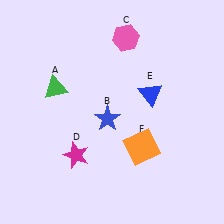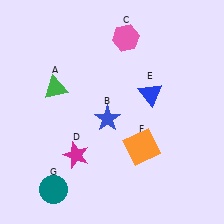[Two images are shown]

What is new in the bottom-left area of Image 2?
A teal circle (G) was added in the bottom-left area of Image 2.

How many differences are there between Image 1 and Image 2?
There is 1 difference between the two images.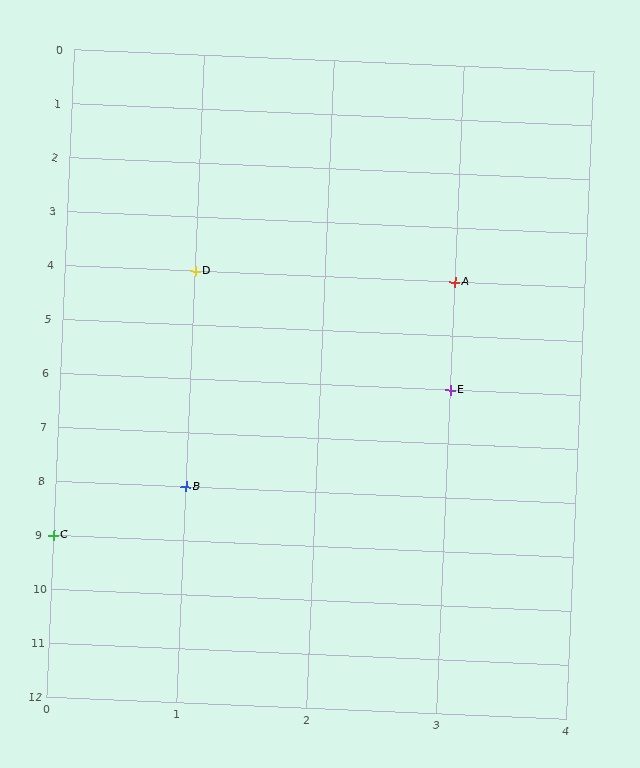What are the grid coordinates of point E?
Point E is at grid coordinates (3, 6).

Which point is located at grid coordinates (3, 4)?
Point A is at (3, 4).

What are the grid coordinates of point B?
Point B is at grid coordinates (1, 8).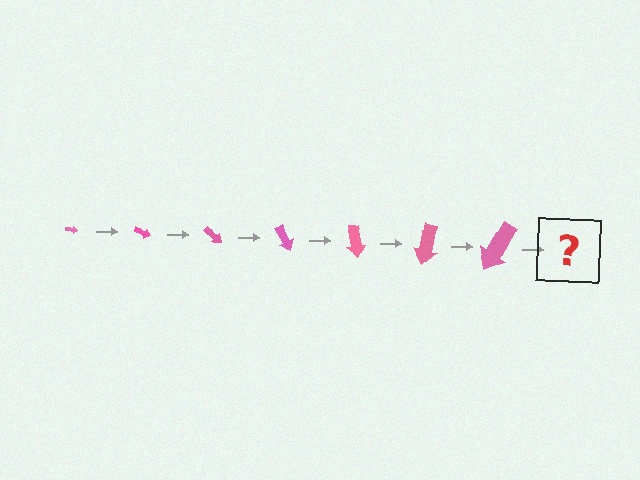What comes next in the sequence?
The next element should be an arrow, larger than the previous one and rotated 140 degrees from the start.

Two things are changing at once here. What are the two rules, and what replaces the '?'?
The two rules are that the arrow grows larger each step and it rotates 20 degrees each step. The '?' should be an arrow, larger than the previous one and rotated 140 degrees from the start.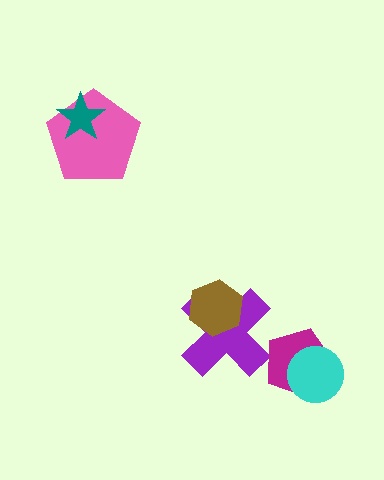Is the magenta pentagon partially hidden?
Yes, it is partially covered by another shape.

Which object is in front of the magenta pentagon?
The cyan circle is in front of the magenta pentagon.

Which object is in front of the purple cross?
The brown hexagon is in front of the purple cross.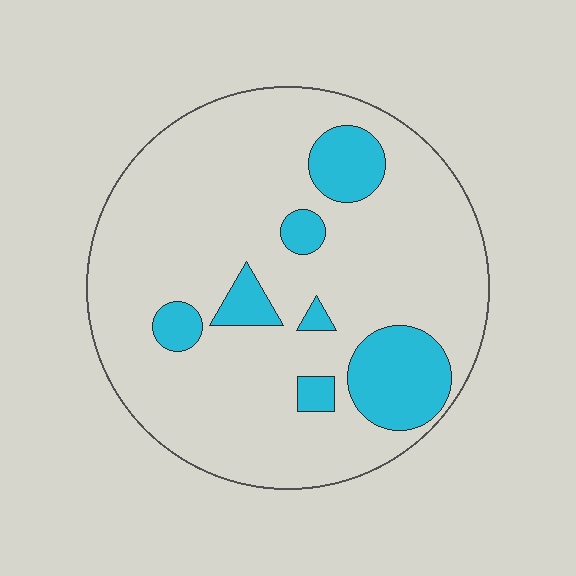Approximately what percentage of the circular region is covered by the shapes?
Approximately 15%.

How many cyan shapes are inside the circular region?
7.